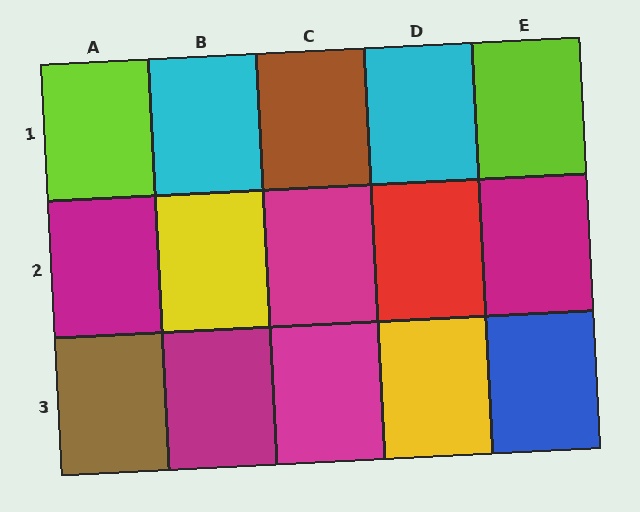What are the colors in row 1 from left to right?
Lime, cyan, brown, cyan, lime.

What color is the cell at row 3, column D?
Yellow.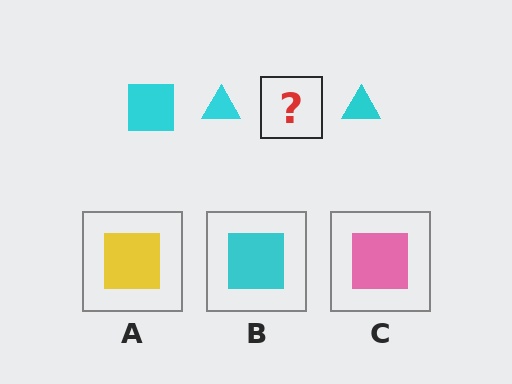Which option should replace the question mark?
Option B.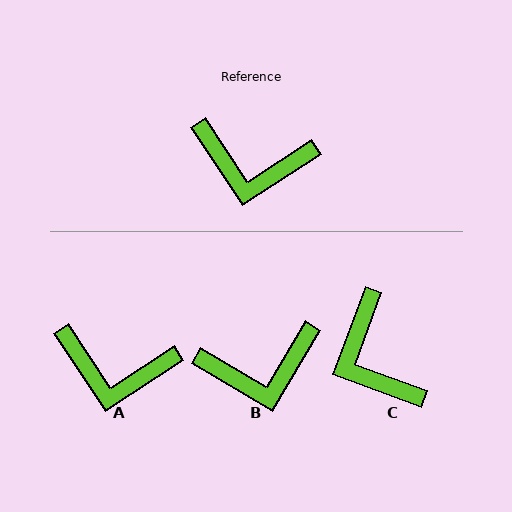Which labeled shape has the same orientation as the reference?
A.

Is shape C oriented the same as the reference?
No, it is off by about 53 degrees.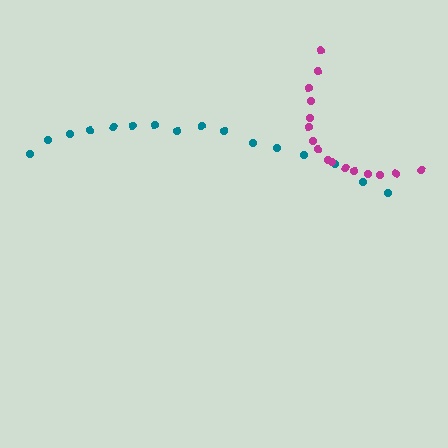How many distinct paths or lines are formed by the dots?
There are 2 distinct paths.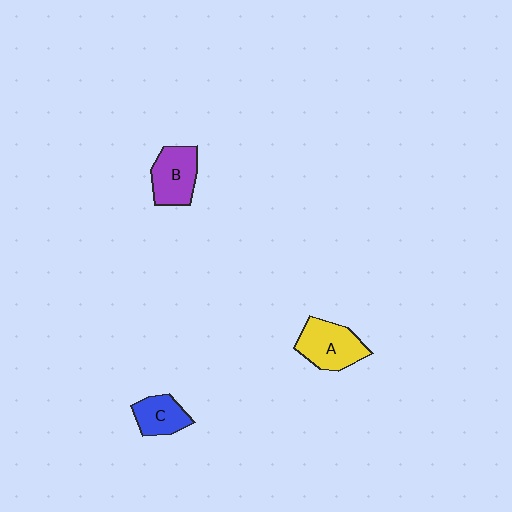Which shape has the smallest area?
Shape C (blue).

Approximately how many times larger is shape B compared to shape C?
Approximately 1.3 times.